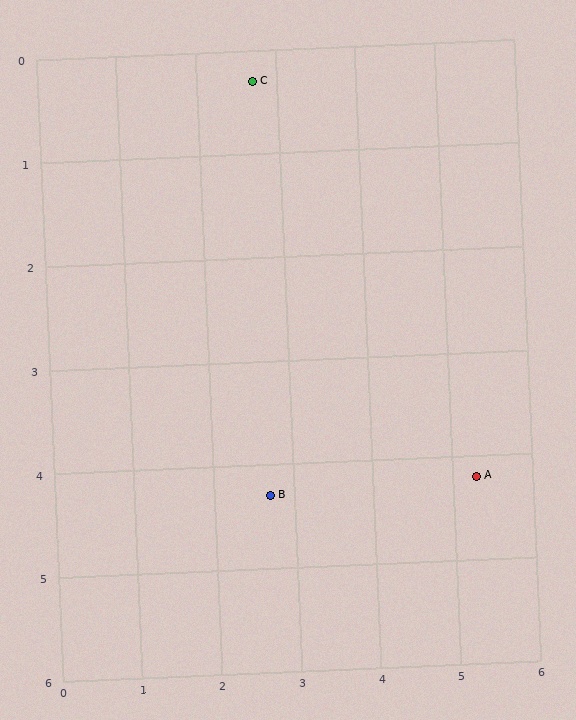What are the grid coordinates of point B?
Point B is at approximately (2.7, 4.3).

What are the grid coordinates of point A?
Point A is at approximately (5.3, 4.2).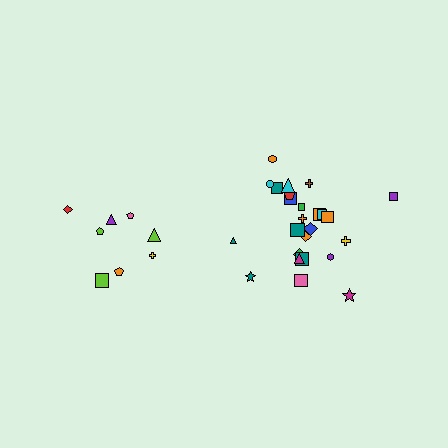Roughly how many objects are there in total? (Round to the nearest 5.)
Roughly 35 objects in total.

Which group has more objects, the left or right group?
The right group.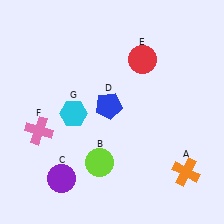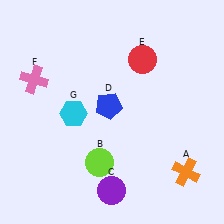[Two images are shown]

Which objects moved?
The objects that moved are: the purple circle (C), the pink cross (F).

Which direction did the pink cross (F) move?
The pink cross (F) moved up.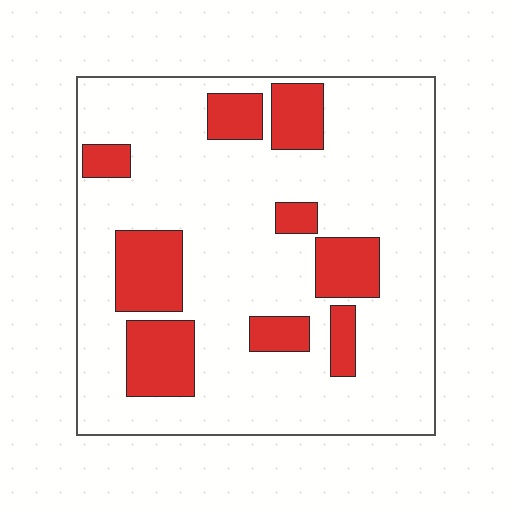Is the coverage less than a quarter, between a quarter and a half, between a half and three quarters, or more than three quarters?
Less than a quarter.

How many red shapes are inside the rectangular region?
9.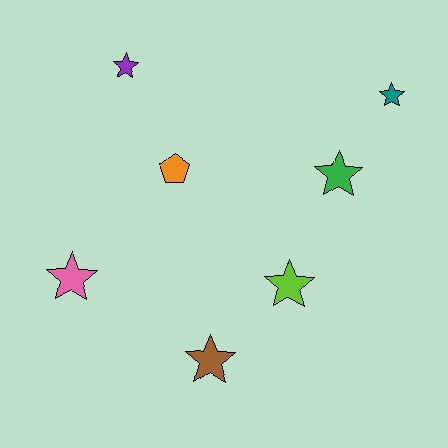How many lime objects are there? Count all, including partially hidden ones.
There is 1 lime object.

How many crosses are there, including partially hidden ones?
There are no crosses.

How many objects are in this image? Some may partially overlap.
There are 7 objects.